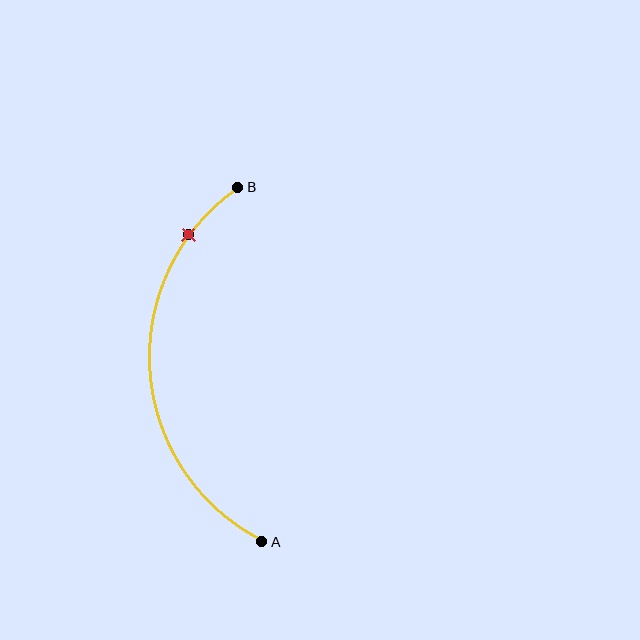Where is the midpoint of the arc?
The arc midpoint is the point on the curve farthest from the straight line joining A and B. It sits to the left of that line.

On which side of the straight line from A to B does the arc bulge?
The arc bulges to the left of the straight line connecting A and B.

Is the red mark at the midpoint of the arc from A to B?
No. The red mark lies on the arc but is closer to endpoint B. The arc midpoint would be at the point on the curve equidistant along the arc from both A and B.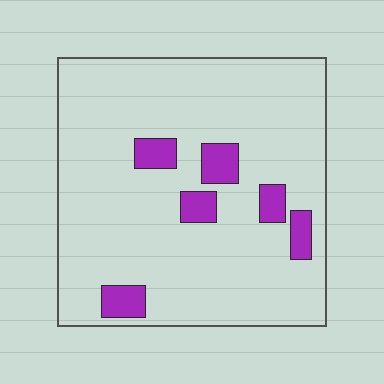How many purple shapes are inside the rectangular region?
6.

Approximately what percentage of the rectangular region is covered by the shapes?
Approximately 10%.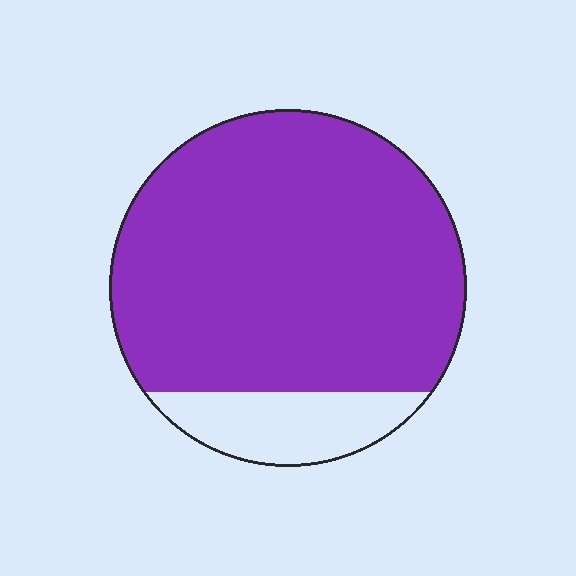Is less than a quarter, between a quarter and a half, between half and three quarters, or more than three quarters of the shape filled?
More than three quarters.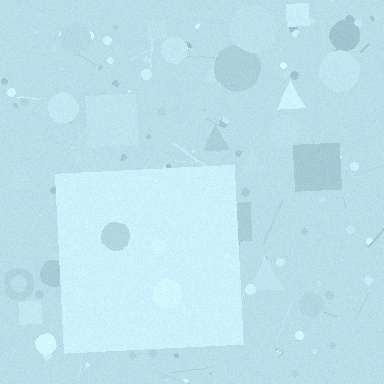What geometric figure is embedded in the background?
A square is embedded in the background.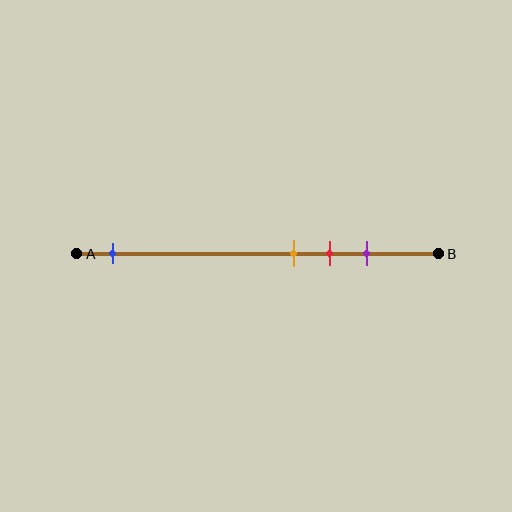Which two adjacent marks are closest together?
The orange and red marks are the closest adjacent pair.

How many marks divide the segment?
There are 4 marks dividing the segment.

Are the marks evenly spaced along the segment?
No, the marks are not evenly spaced.